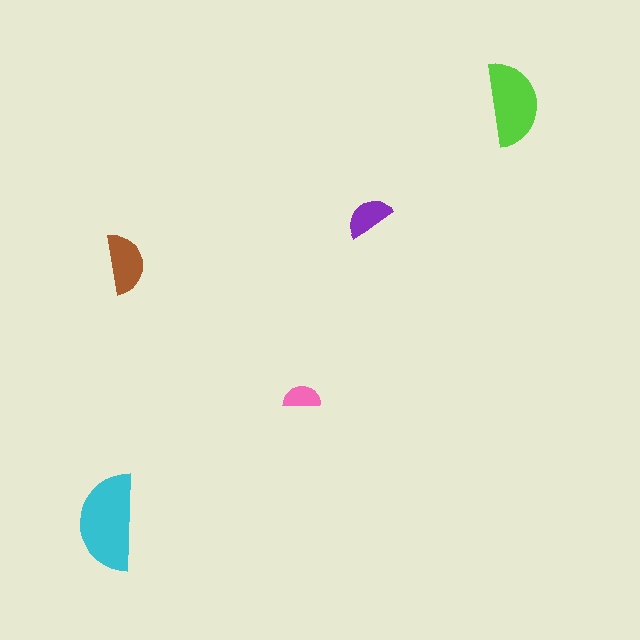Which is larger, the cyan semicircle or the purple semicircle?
The cyan one.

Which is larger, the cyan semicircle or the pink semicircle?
The cyan one.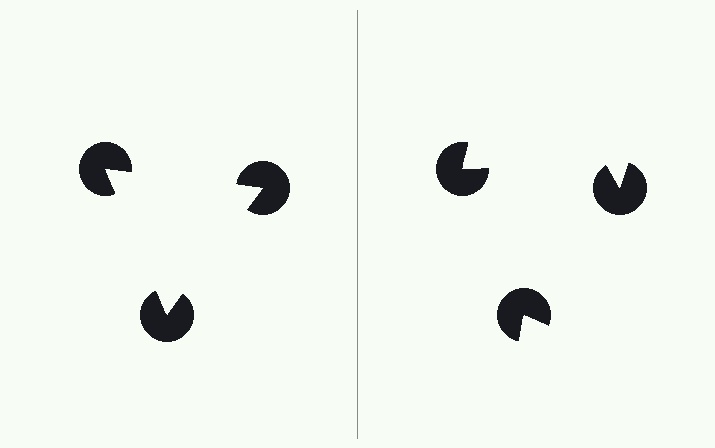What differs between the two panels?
The pac-man discs are positioned identically on both sides; only the wedge orientations differ. On the left they align to a triangle; on the right they are misaligned.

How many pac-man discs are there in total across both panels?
6 — 3 on each side.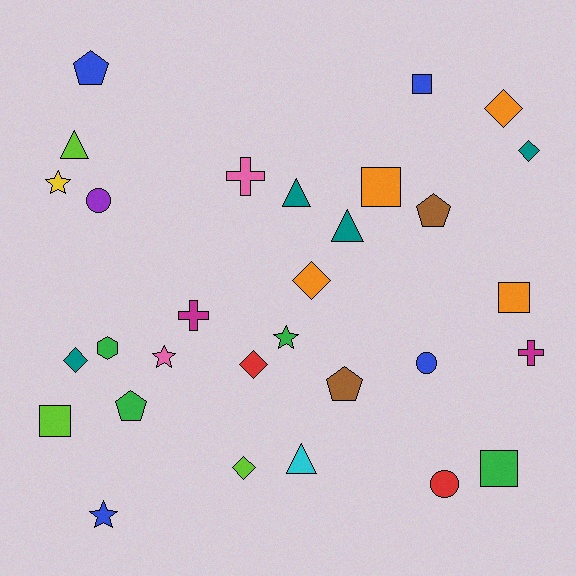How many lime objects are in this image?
There are 3 lime objects.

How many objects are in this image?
There are 30 objects.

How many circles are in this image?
There are 3 circles.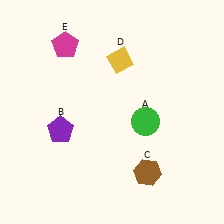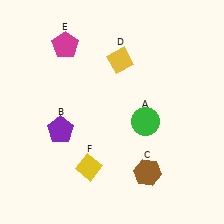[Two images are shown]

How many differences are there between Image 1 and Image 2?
There is 1 difference between the two images.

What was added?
A yellow diamond (F) was added in Image 2.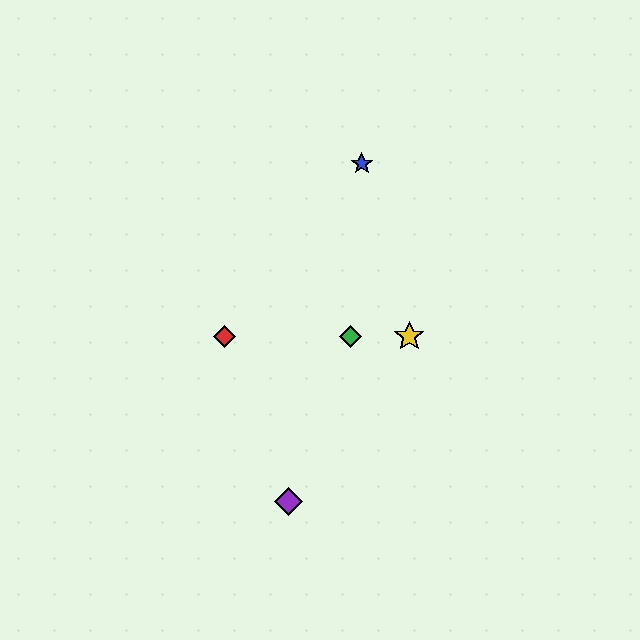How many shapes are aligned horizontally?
3 shapes (the red diamond, the green diamond, the yellow star) are aligned horizontally.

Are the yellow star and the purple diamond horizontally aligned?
No, the yellow star is at y≈337 and the purple diamond is at y≈501.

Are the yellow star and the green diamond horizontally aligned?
Yes, both are at y≈337.